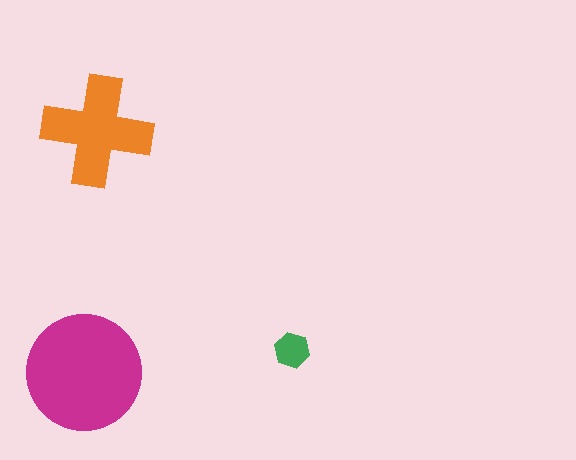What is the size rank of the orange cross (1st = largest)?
2nd.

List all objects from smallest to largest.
The green hexagon, the orange cross, the magenta circle.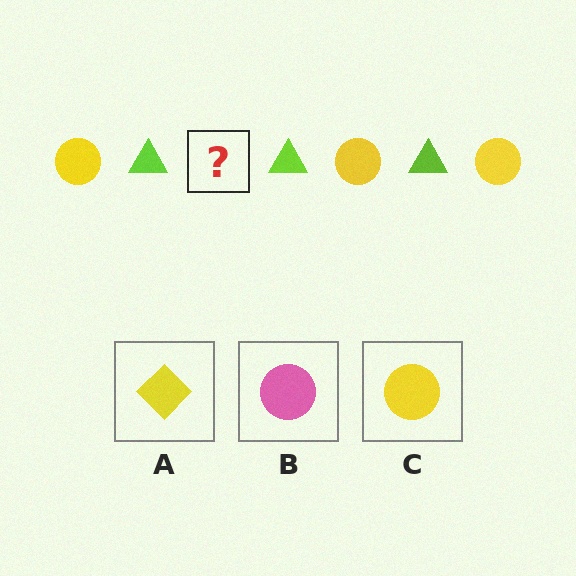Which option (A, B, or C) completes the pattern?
C.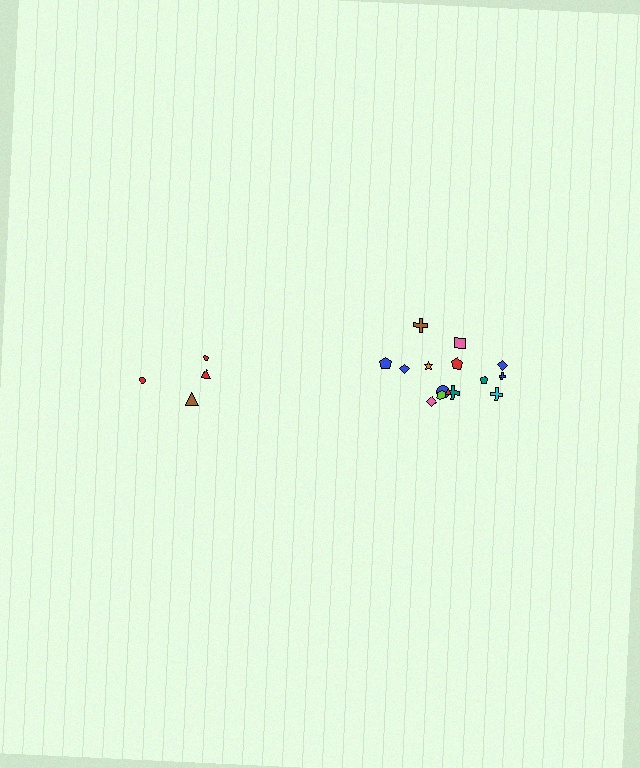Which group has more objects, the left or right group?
The right group.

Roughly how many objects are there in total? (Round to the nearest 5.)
Roughly 20 objects in total.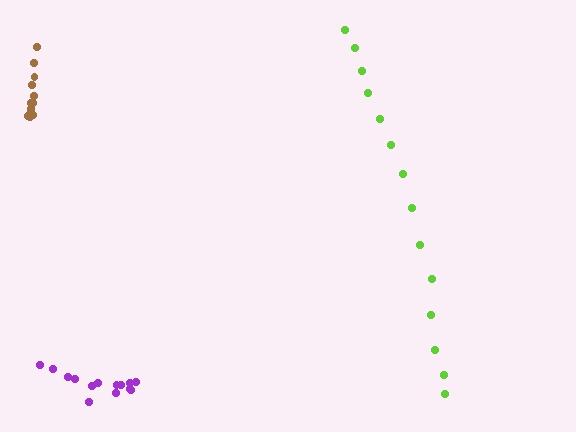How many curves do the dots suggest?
There are 3 distinct paths.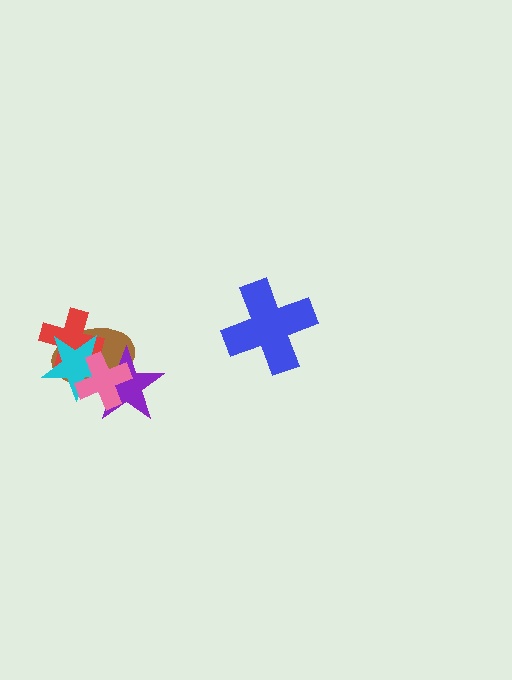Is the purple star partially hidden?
Yes, it is partially covered by another shape.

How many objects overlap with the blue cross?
0 objects overlap with the blue cross.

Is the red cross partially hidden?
Yes, it is partially covered by another shape.